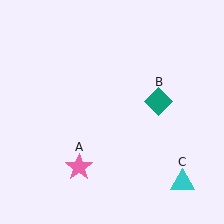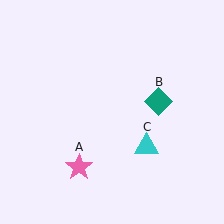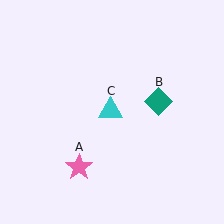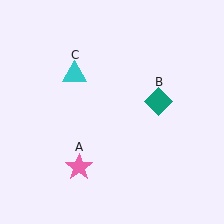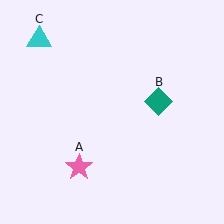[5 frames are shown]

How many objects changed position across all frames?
1 object changed position: cyan triangle (object C).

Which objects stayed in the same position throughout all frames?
Pink star (object A) and teal diamond (object B) remained stationary.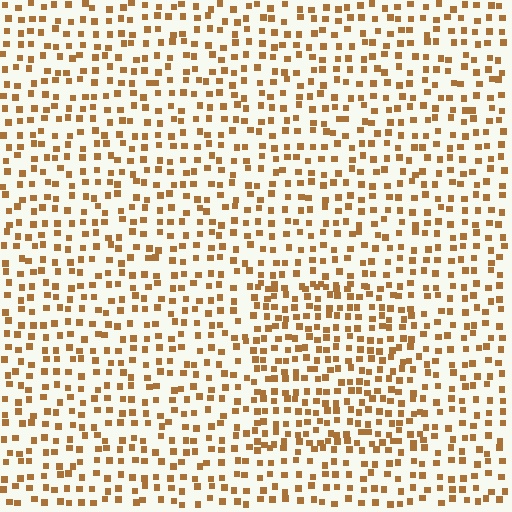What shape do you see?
I see a rectangle.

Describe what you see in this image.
The image contains small brown elements arranged at two different densities. A rectangle-shaped region is visible where the elements are more densely packed than the surrounding area.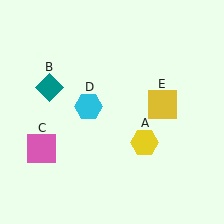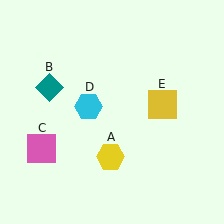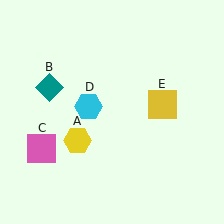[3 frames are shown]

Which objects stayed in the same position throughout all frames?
Teal diamond (object B) and pink square (object C) and cyan hexagon (object D) and yellow square (object E) remained stationary.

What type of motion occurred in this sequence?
The yellow hexagon (object A) rotated clockwise around the center of the scene.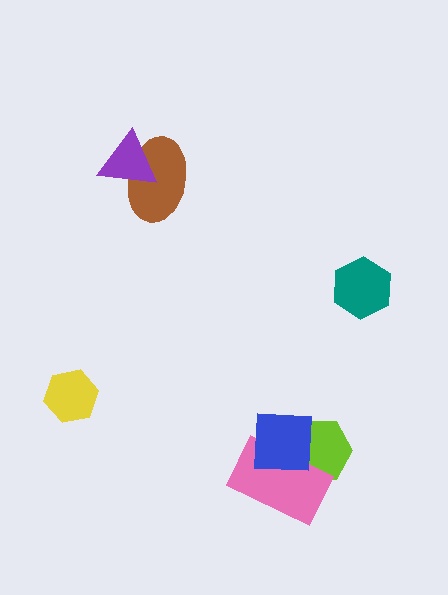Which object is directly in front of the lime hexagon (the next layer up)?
The pink rectangle is directly in front of the lime hexagon.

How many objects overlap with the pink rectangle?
2 objects overlap with the pink rectangle.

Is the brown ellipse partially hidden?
Yes, it is partially covered by another shape.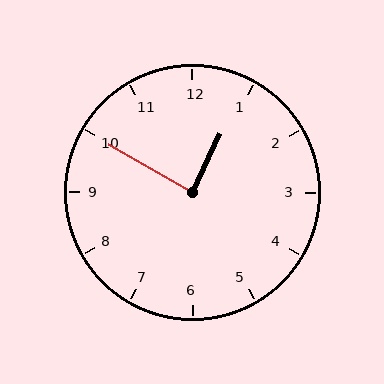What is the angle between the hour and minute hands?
Approximately 85 degrees.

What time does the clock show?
12:50.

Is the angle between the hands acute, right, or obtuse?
It is right.